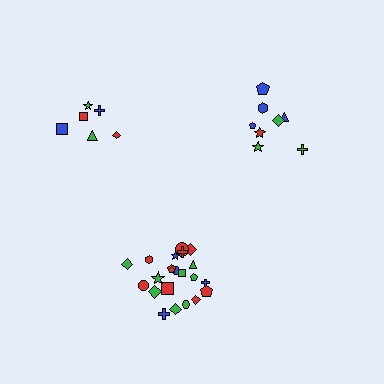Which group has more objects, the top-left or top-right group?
The top-right group.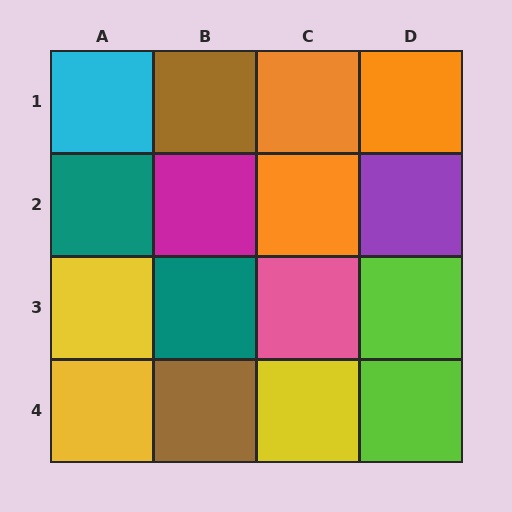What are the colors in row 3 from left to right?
Yellow, teal, pink, lime.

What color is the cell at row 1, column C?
Orange.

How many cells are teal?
2 cells are teal.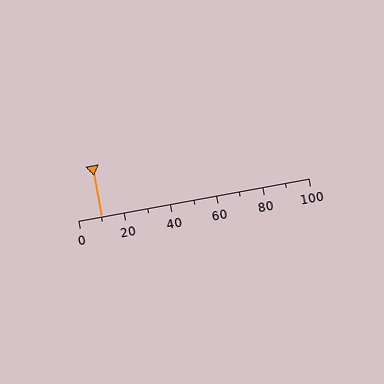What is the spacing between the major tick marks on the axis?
The major ticks are spaced 20 apart.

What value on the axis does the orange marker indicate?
The marker indicates approximately 10.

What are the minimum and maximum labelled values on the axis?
The axis runs from 0 to 100.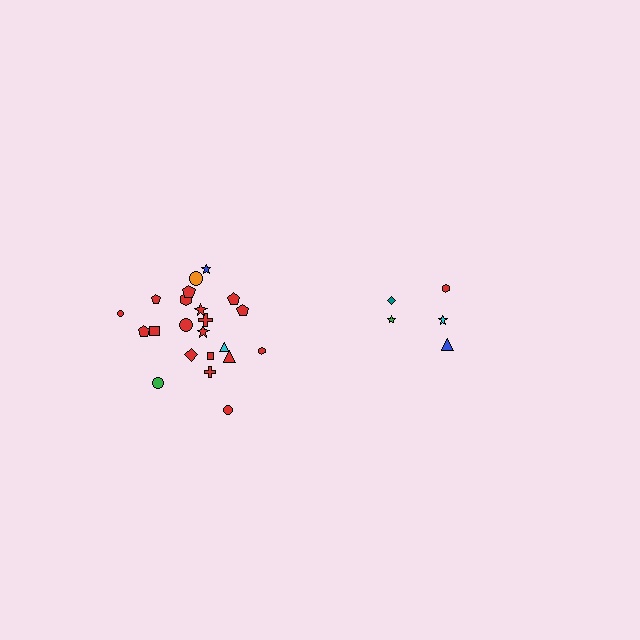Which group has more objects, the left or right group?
The left group.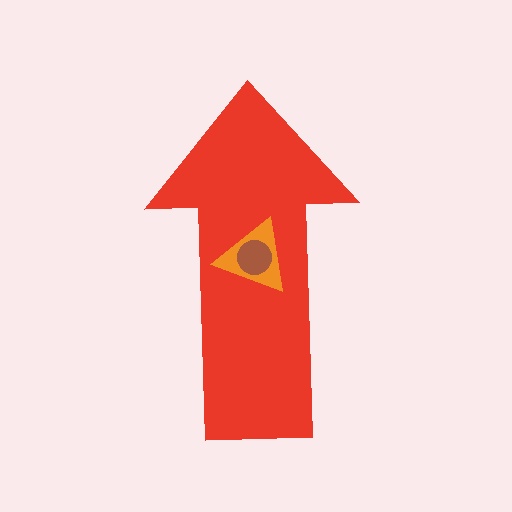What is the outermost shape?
The red arrow.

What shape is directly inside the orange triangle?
The brown circle.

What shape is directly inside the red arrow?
The orange triangle.